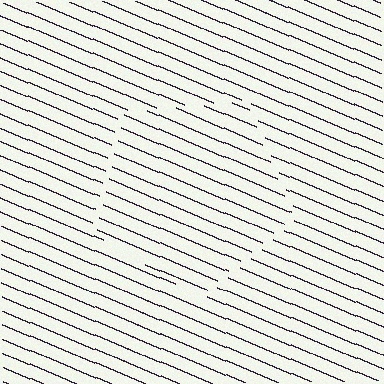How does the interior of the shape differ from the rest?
The interior of the shape contains the same grating, shifted by half a period — the contour is defined by the phase discontinuity where line-ends from the inner and outer gratings abut.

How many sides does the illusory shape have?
5 sides — the line-ends trace a pentagon.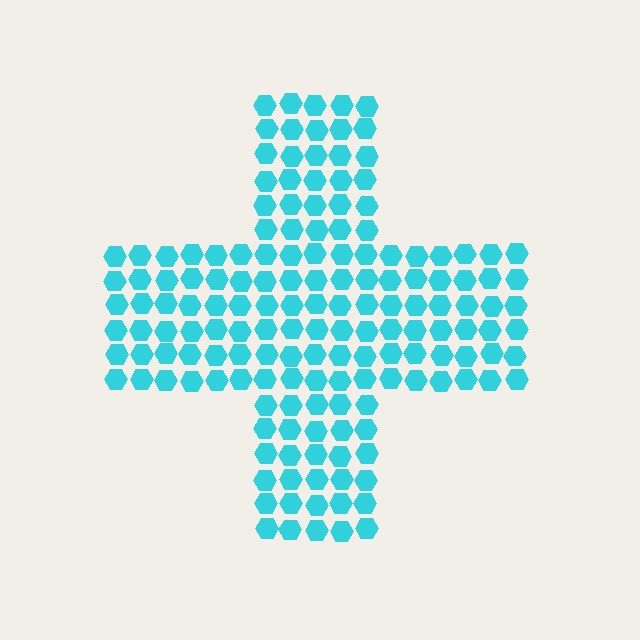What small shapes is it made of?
It is made of small hexagons.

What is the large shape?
The large shape is a cross.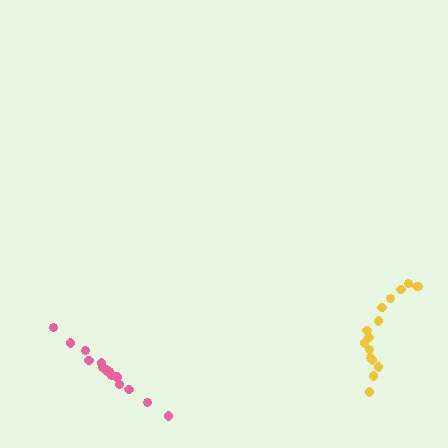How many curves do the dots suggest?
There are 2 distinct paths.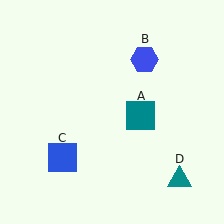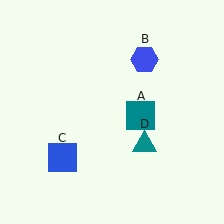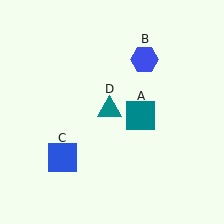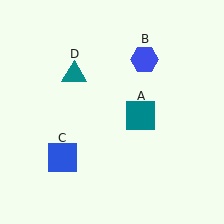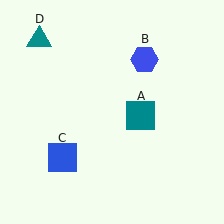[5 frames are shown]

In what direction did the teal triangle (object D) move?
The teal triangle (object D) moved up and to the left.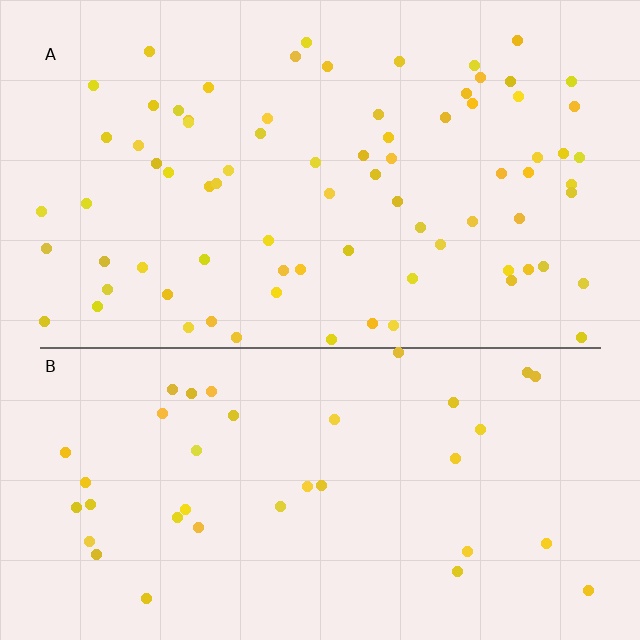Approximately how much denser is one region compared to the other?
Approximately 2.1× — region A over region B.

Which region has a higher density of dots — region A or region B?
A (the top).